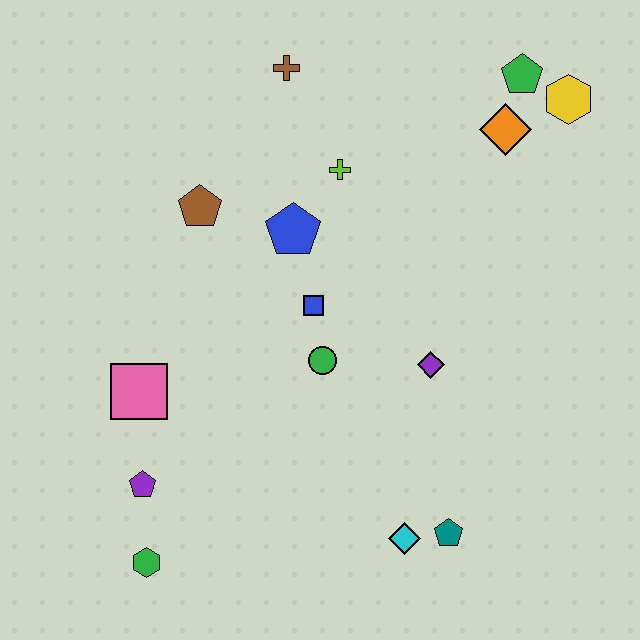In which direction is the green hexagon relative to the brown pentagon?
The green hexagon is below the brown pentagon.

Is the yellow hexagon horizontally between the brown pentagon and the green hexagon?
No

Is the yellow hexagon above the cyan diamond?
Yes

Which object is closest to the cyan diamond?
The teal pentagon is closest to the cyan diamond.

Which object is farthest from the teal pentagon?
The brown cross is farthest from the teal pentagon.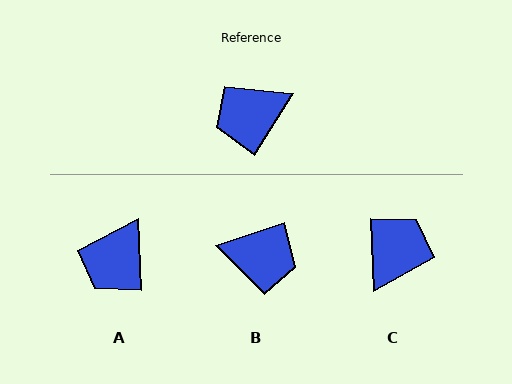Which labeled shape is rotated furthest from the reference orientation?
C, about 145 degrees away.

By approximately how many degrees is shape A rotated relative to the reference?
Approximately 34 degrees counter-clockwise.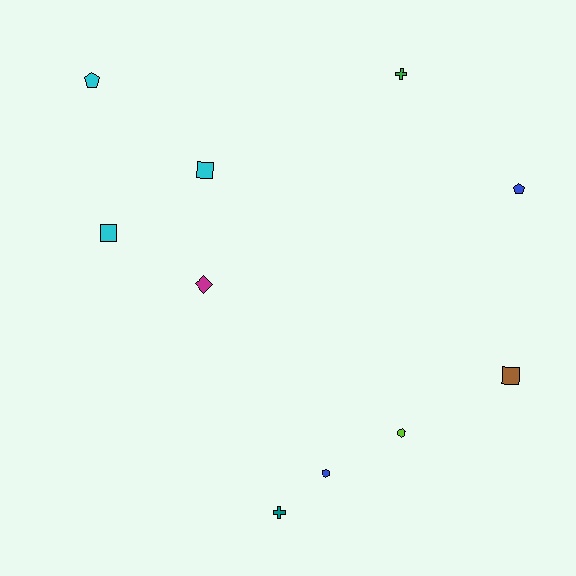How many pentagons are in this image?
There are 2 pentagons.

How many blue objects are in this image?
There are 2 blue objects.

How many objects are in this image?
There are 10 objects.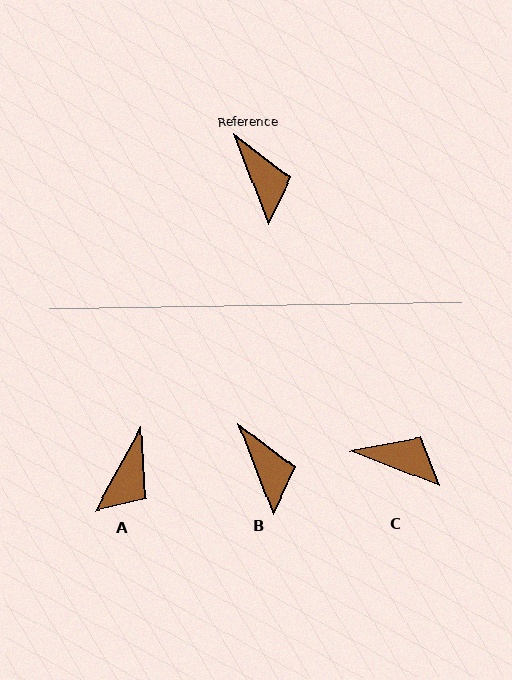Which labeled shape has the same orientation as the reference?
B.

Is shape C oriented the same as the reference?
No, it is off by about 48 degrees.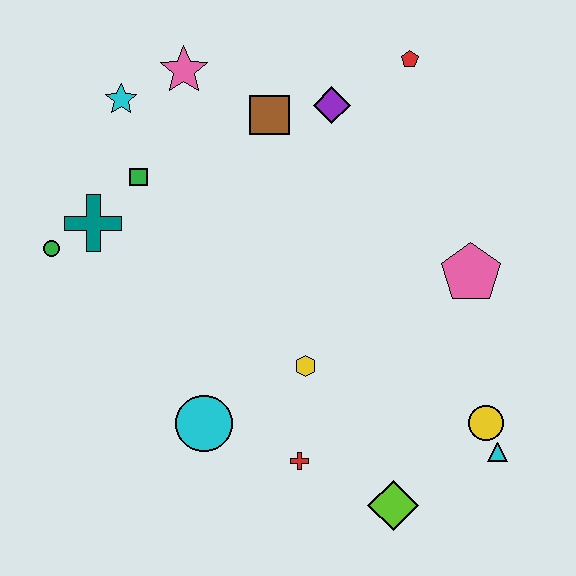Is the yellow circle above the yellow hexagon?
No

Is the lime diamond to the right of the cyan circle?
Yes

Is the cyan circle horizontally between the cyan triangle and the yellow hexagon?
No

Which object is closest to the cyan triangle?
The yellow circle is closest to the cyan triangle.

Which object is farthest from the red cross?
The red pentagon is farthest from the red cross.